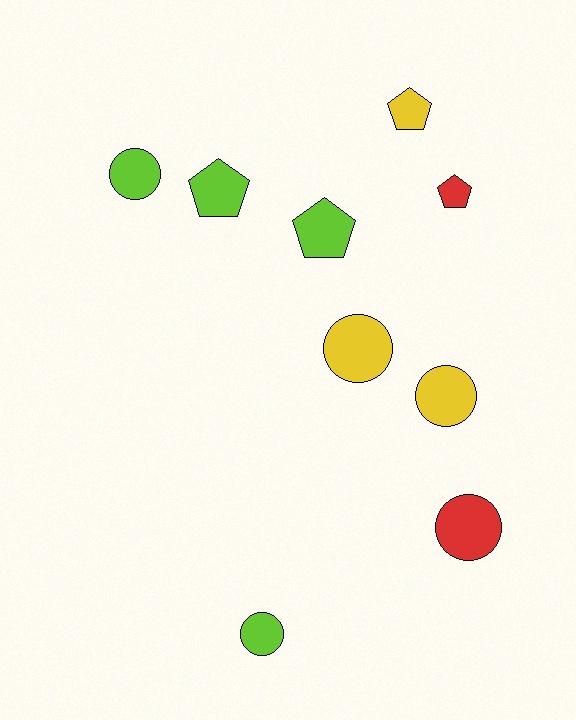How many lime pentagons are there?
There are 2 lime pentagons.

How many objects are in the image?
There are 9 objects.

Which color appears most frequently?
Lime, with 4 objects.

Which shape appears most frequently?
Circle, with 5 objects.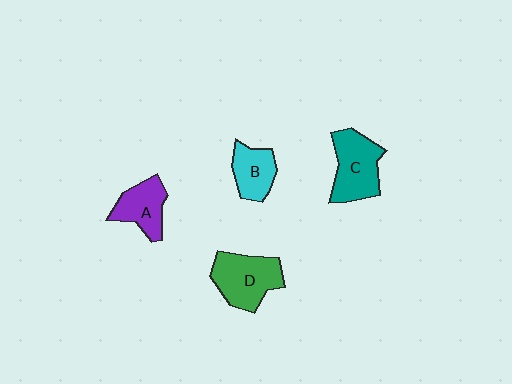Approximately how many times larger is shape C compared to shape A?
Approximately 1.3 times.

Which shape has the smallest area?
Shape B (cyan).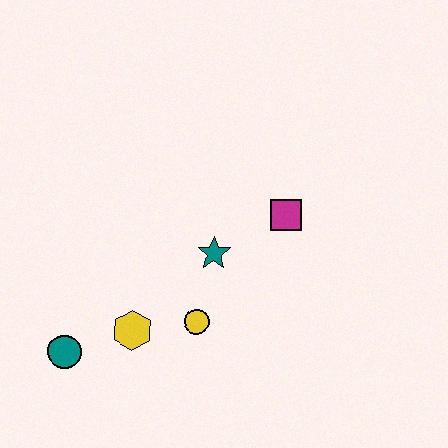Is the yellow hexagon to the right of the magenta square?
No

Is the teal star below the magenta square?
Yes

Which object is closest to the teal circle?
The yellow hexagon is closest to the teal circle.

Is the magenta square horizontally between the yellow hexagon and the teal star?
No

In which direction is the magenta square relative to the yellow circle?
The magenta square is above the yellow circle.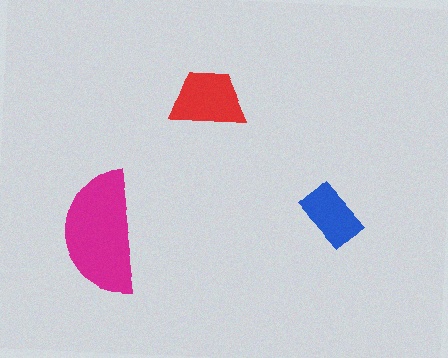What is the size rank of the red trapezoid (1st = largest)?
2nd.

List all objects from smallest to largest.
The blue rectangle, the red trapezoid, the magenta semicircle.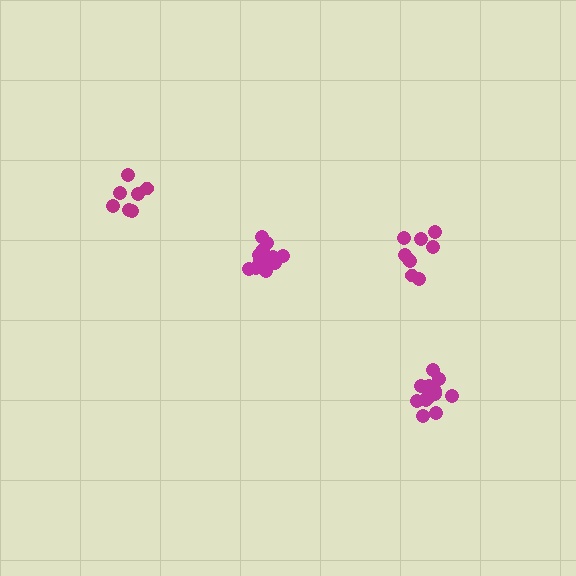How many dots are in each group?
Group 1: 12 dots, Group 2: 9 dots, Group 3: 7 dots, Group 4: 13 dots (41 total).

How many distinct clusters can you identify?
There are 4 distinct clusters.